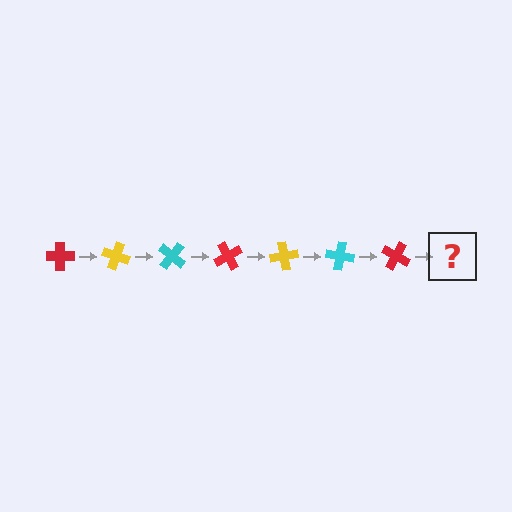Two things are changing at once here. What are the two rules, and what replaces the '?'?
The two rules are that it rotates 20 degrees each step and the color cycles through red, yellow, and cyan. The '?' should be a yellow cross, rotated 140 degrees from the start.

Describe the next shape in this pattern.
It should be a yellow cross, rotated 140 degrees from the start.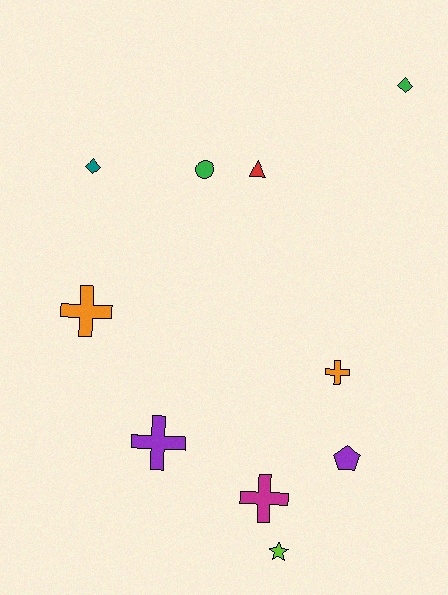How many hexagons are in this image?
There are no hexagons.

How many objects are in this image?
There are 10 objects.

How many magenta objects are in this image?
There is 1 magenta object.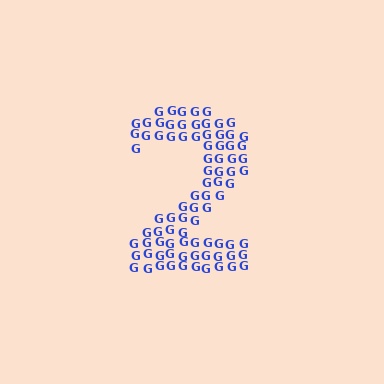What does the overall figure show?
The overall figure shows the digit 2.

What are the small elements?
The small elements are letter G's.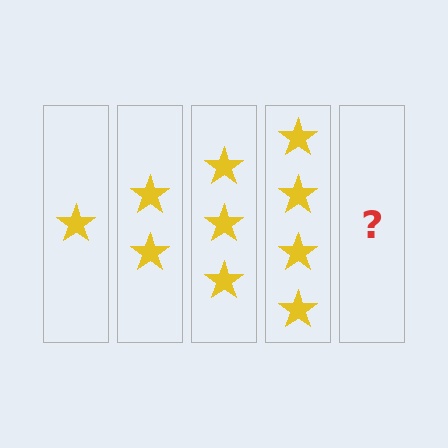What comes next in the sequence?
The next element should be 5 stars.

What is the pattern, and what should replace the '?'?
The pattern is that each step adds one more star. The '?' should be 5 stars.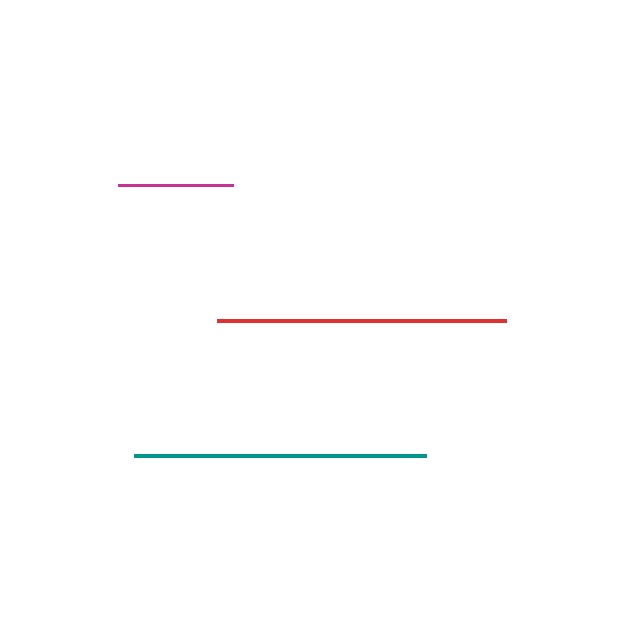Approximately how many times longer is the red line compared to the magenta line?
The red line is approximately 2.5 times the length of the magenta line.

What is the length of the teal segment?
The teal segment is approximately 293 pixels long.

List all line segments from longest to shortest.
From longest to shortest: teal, red, magenta.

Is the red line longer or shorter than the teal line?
The teal line is longer than the red line.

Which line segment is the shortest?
The magenta line is the shortest at approximately 115 pixels.